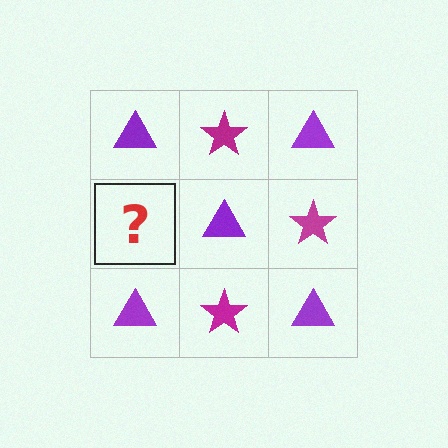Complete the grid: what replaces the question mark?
The question mark should be replaced with a magenta star.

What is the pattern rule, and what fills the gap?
The rule is that it alternates purple triangle and magenta star in a checkerboard pattern. The gap should be filled with a magenta star.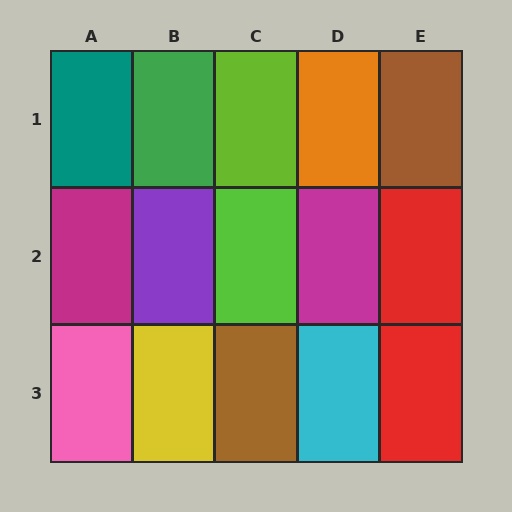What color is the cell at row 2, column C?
Lime.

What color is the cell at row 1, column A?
Teal.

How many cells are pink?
1 cell is pink.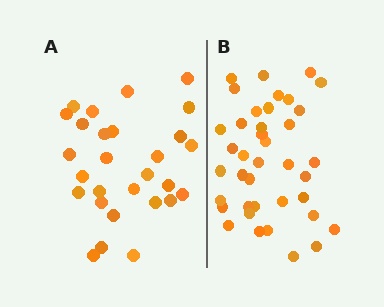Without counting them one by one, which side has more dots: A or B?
Region B (the right region) has more dots.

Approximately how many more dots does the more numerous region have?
Region B has roughly 12 or so more dots than region A.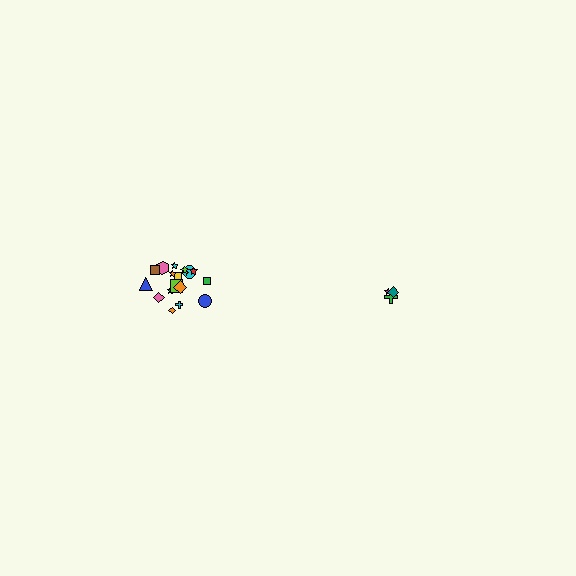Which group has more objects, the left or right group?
The left group.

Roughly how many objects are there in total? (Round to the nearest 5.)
Roughly 20 objects in total.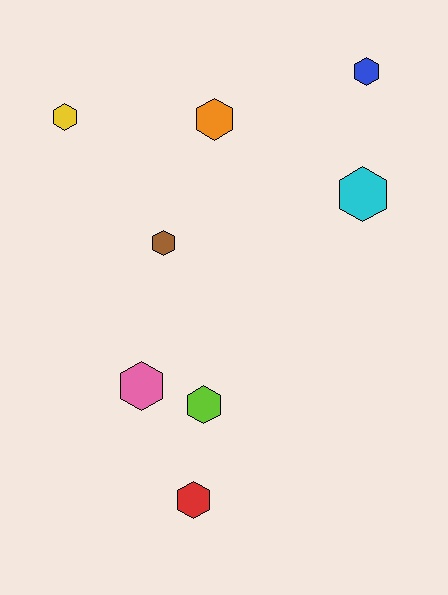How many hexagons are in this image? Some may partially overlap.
There are 8 hexagons.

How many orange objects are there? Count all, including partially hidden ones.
There is 1 orange object.